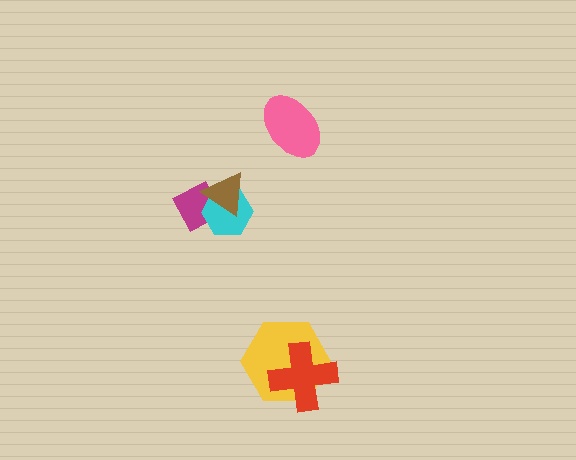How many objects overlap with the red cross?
1 object overlaps with the red cross.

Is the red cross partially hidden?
No, no other shape covers it.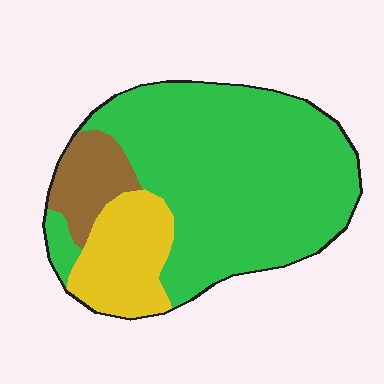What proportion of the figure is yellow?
Yellow covers roughly 20% of the figure.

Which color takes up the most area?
Green, at roughly 70%.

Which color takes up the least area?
Brown, at roughly 10%.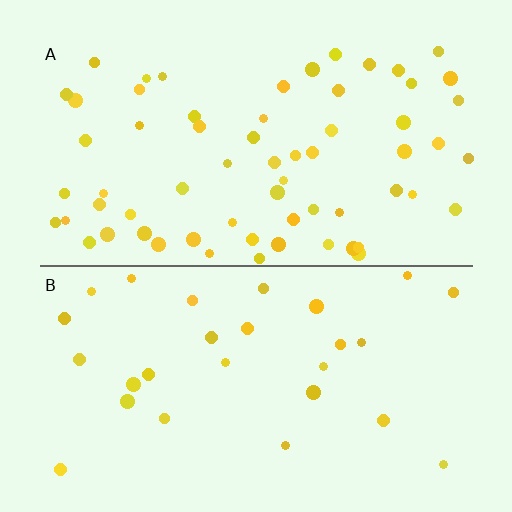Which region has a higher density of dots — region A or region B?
A (the top).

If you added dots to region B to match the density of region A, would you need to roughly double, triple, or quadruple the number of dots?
Approximately double.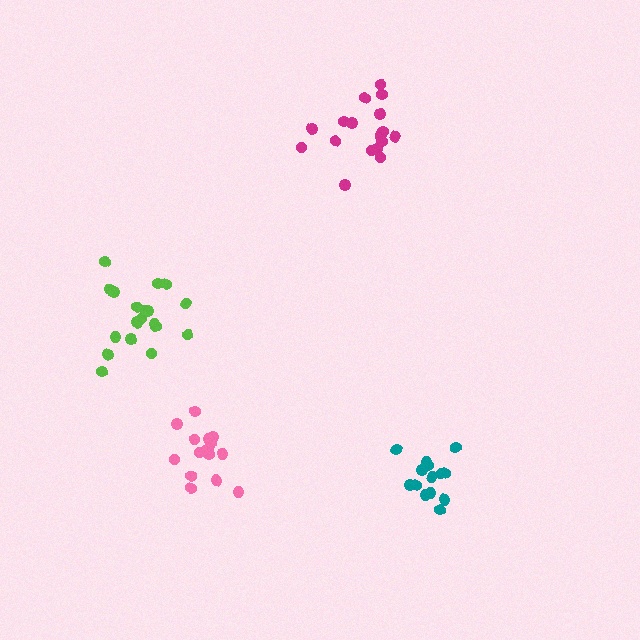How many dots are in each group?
Group 1: 19 dots, Group 2: 17 dots, Group 3: 14 dots, Group 4: 15 dots (65 total).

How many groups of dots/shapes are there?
There are 4 groups.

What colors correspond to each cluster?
The clusters are colored: lime, magenta, teal, pink.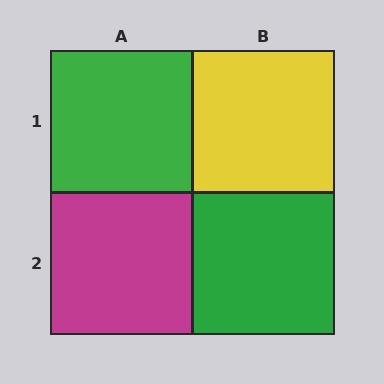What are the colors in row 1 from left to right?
Green, yellow.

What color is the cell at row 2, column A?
Magenta.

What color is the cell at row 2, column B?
Green.